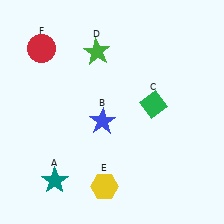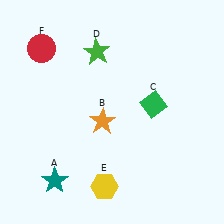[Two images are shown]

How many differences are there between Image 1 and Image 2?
There is 1 difference between the two images.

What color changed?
The star (B) changed from blue in Image 1 to orange in Image 2.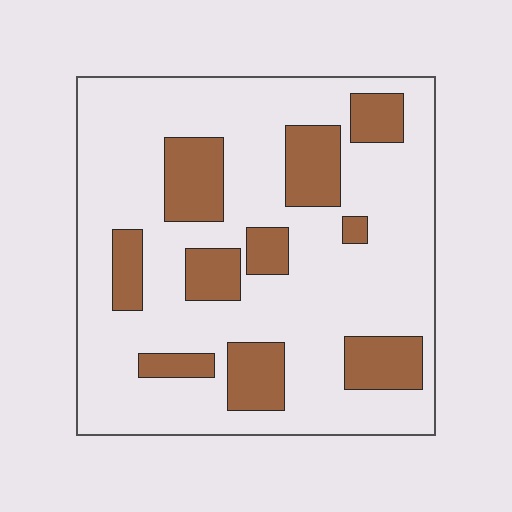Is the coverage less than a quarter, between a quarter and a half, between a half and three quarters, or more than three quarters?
Less than a quarter.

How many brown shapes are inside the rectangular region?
10.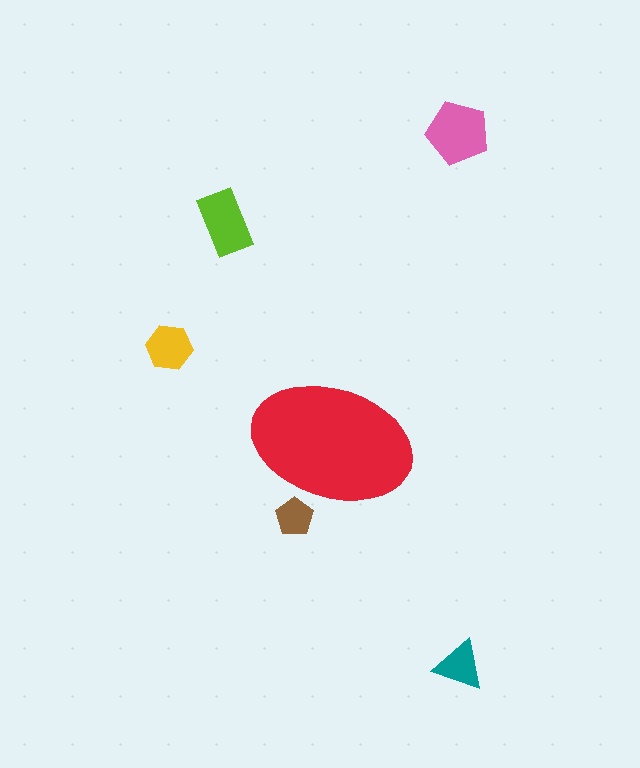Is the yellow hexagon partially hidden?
No, the yellow hexagon is fully visible.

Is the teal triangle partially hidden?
No, the teal triangle is fully visible.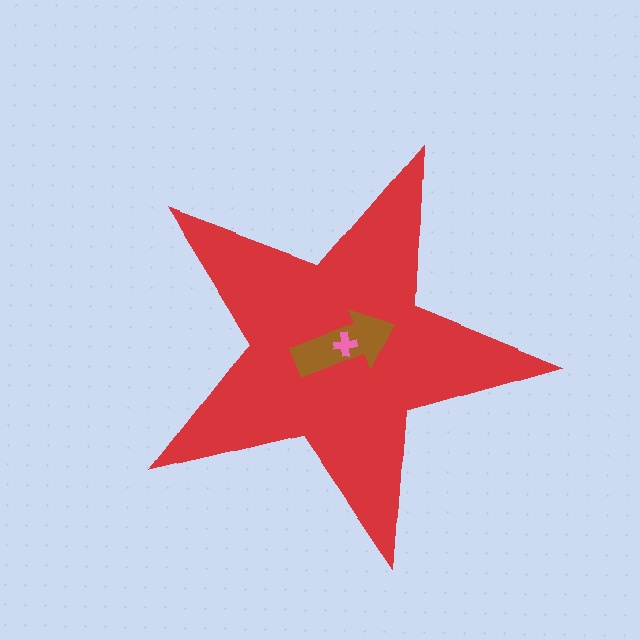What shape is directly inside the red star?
The brown arrow.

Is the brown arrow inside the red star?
Yes.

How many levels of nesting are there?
3.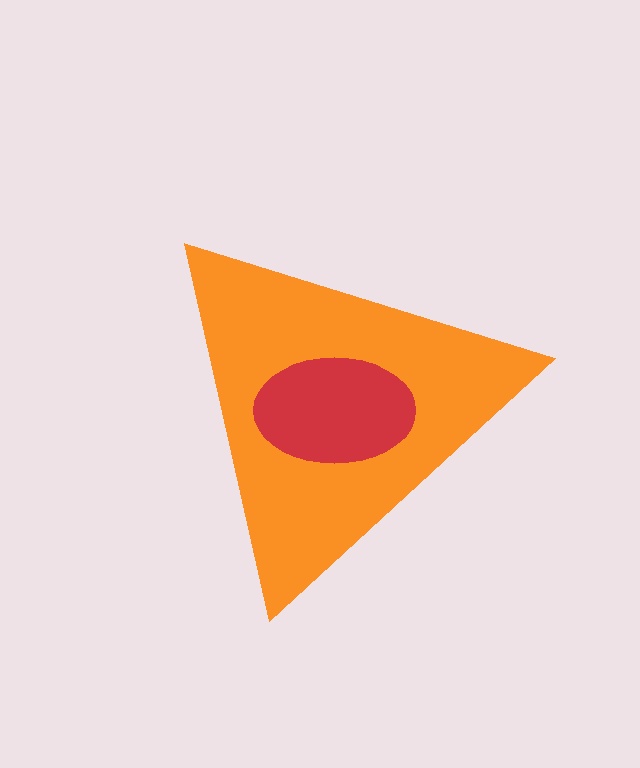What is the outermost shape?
The orange triangle.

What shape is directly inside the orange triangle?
The red ellipse.